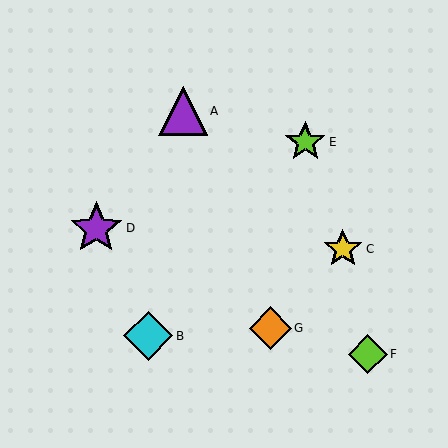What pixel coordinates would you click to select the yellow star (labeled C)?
Click at (343, 249) to select the yellow star C.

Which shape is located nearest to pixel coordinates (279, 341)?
The orange diamond (labeled G) at (270, 328) is nearest to that location.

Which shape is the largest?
The purple star (labeled D) is the largest.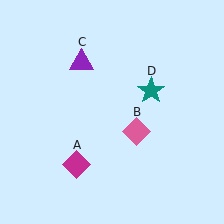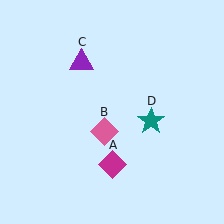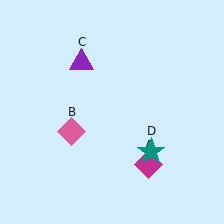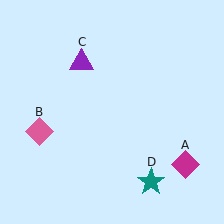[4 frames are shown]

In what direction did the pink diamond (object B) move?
The pink diamond (object B) moved left.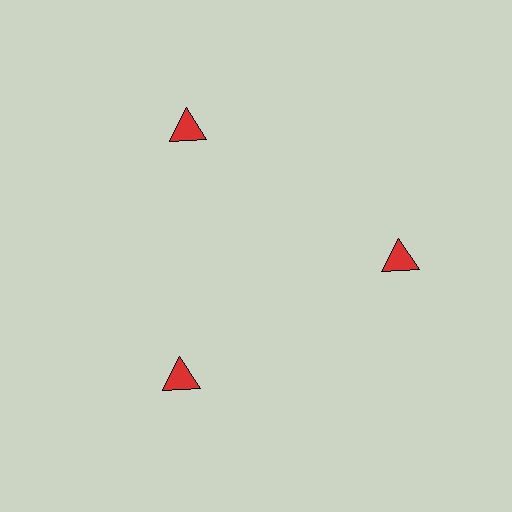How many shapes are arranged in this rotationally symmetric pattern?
There are 3 shapes, arranged in 3 groups of 1.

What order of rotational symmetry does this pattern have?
This pattern has 3-fold rotational symmetry.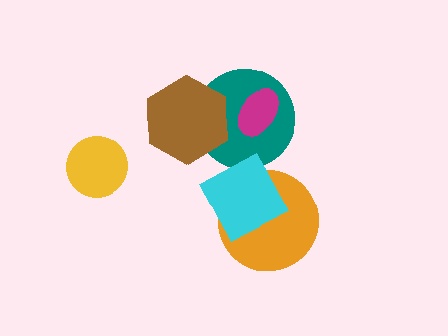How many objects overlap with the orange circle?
1 object overlaps with the orange circle.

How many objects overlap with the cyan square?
1 object overlaps with the cyan square.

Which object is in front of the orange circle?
The cyan square is in front of the orange circle.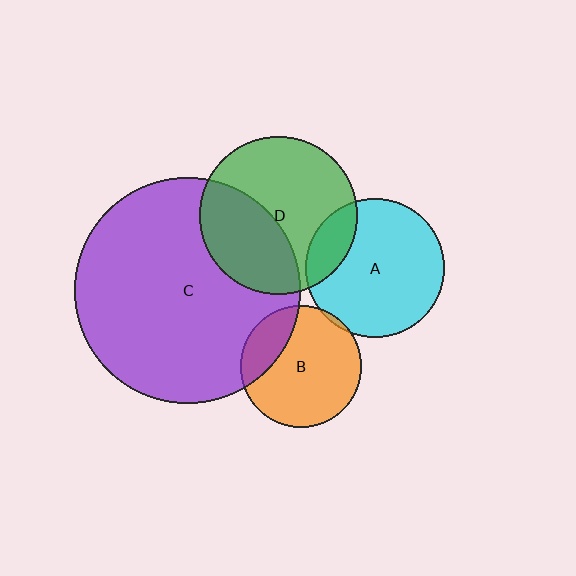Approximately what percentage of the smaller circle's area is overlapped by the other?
Approximately 40%.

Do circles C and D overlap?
Yes.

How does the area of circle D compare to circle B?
Approximately 1.7 times.